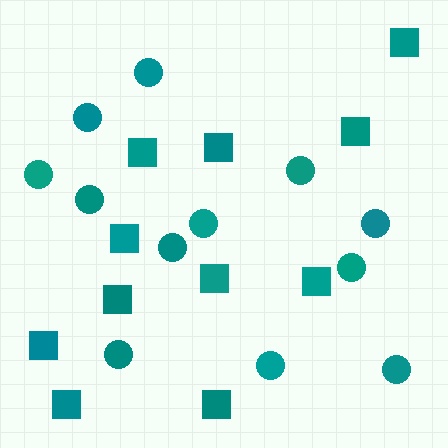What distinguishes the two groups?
There are 2 groups: one group of circles (12) and one group of squares (11).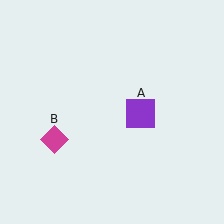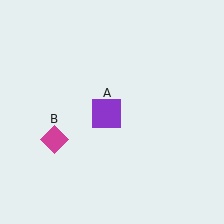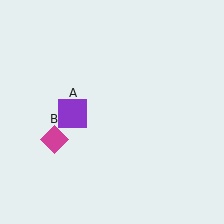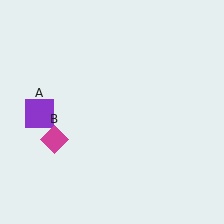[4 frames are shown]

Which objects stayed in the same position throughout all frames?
Magenta diamond (object B) remained stationary.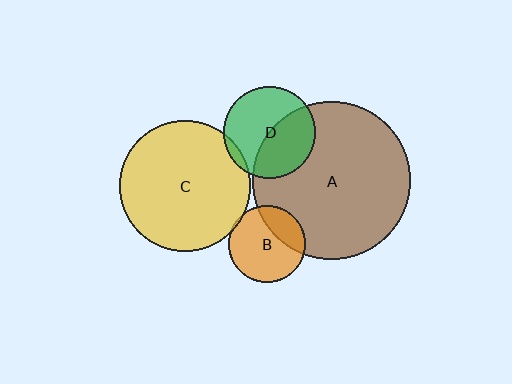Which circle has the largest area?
Circle A (brown).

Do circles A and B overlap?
Yes.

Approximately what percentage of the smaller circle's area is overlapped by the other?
Approximately 25%.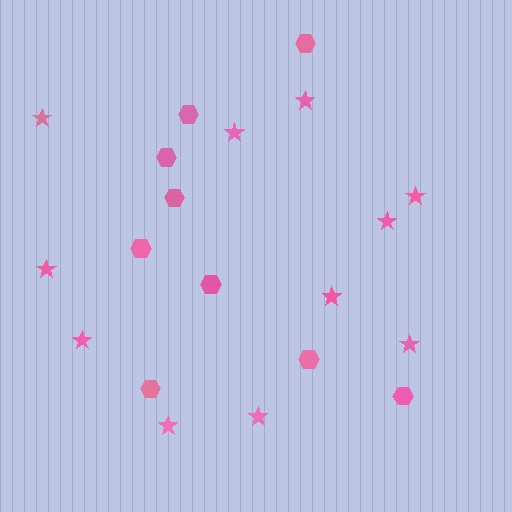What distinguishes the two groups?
There are 2 groups: one group of stars (11) and one group of hexagons (9).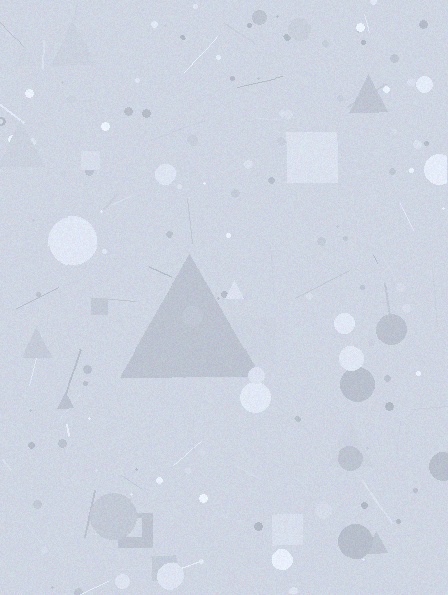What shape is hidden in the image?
A triangle is hidden in the image.